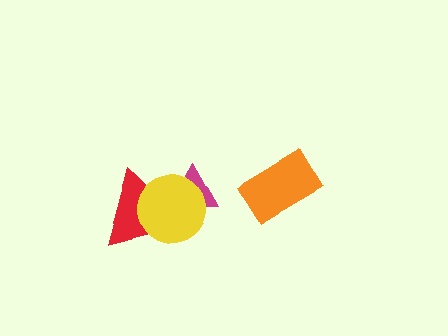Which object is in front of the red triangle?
The yellow circle is in front of the red triangle.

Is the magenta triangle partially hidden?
Yes, it is partially covered by another shape.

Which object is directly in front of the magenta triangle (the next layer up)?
The red triangle is directly in front of the magenta triangle.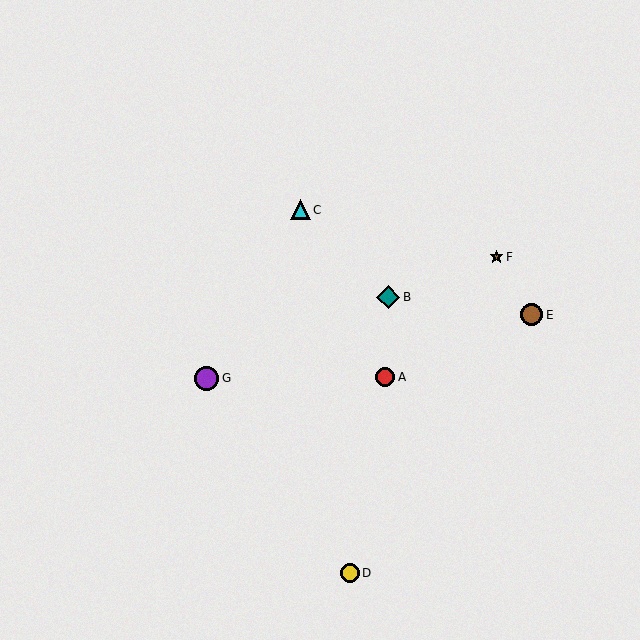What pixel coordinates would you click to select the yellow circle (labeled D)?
Click at (350, 573) to select the yellow circle D.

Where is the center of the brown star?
The center of the brown star is at (496, 257).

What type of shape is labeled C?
Shape C is a cyan triangle.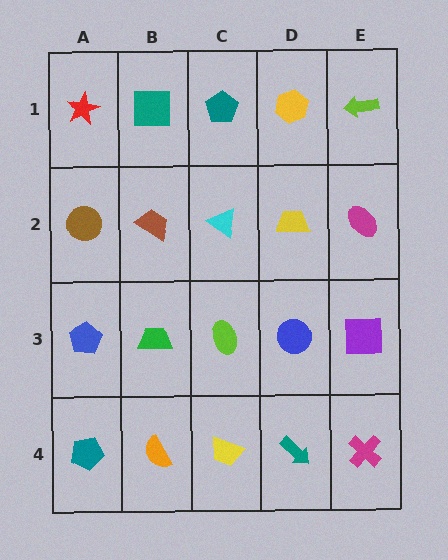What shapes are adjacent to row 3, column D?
A yellow trapezoid (row 2, column D), a teal arrow (row 4, column D), a lime ellipse (row 3, column C), a purple square (row 3, column E).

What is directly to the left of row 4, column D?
A yellow trapezoid.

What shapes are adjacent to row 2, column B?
A teal square (row 1, column B), a green trapezoid (row 3, column B), a brown circle (row 2, column A), a cyan triangle (row 2, column C).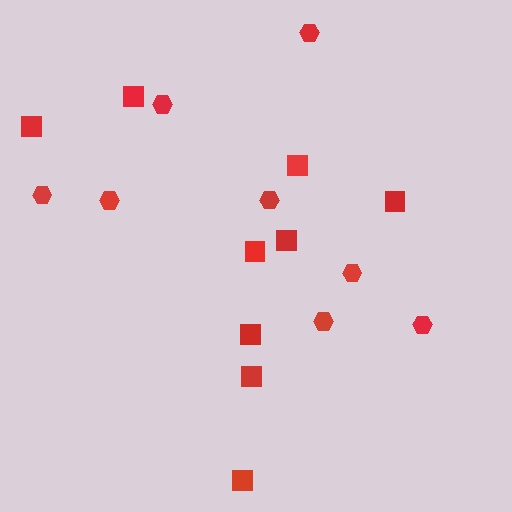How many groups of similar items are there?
There are 2 groups: one group of hexagons (8) and one group of squares (9).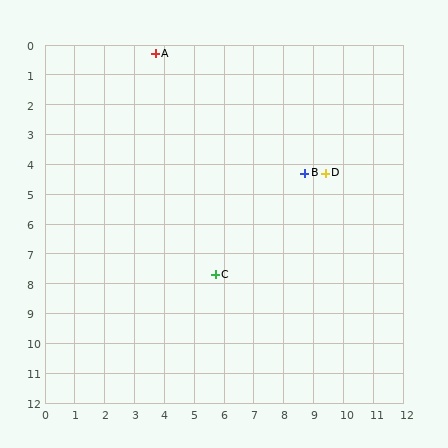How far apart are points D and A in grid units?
Points D and A are about 7.0 grid units apart.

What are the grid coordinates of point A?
Point A is at approximately (3.7, 0.3).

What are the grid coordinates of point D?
Point D is at approximately (9.4, 4.3).